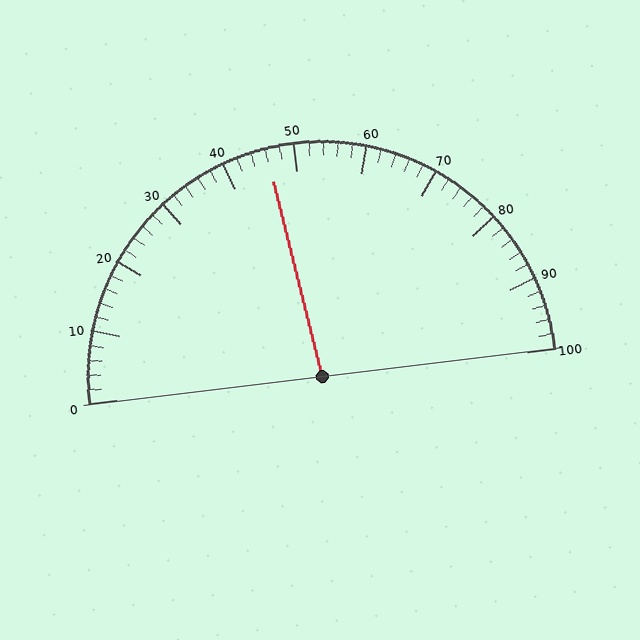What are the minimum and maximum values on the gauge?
The gauge ranges from 0 to 100.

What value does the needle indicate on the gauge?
The needle indicates approximately 46.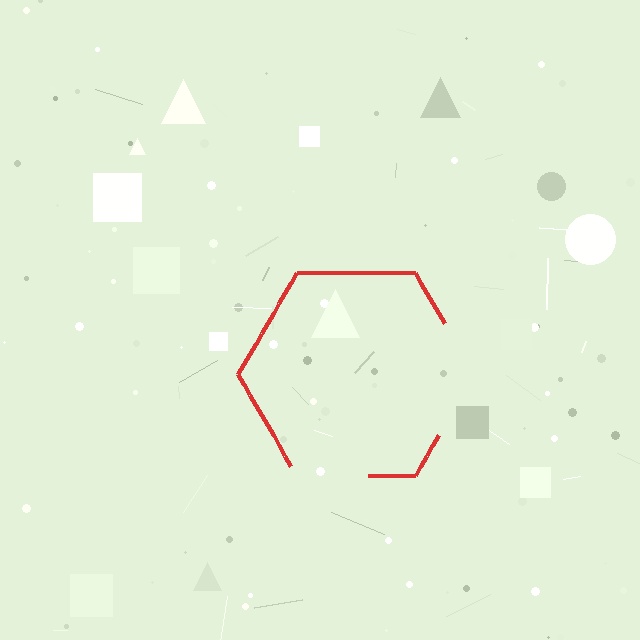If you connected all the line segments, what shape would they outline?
They would outline a hexagon.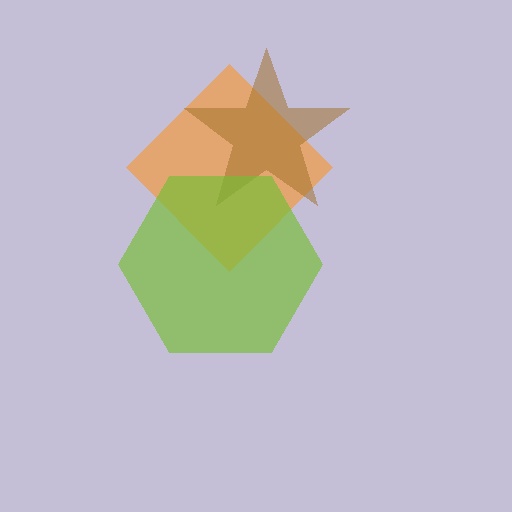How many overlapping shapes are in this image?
There are 3 overlapping shapes in the image.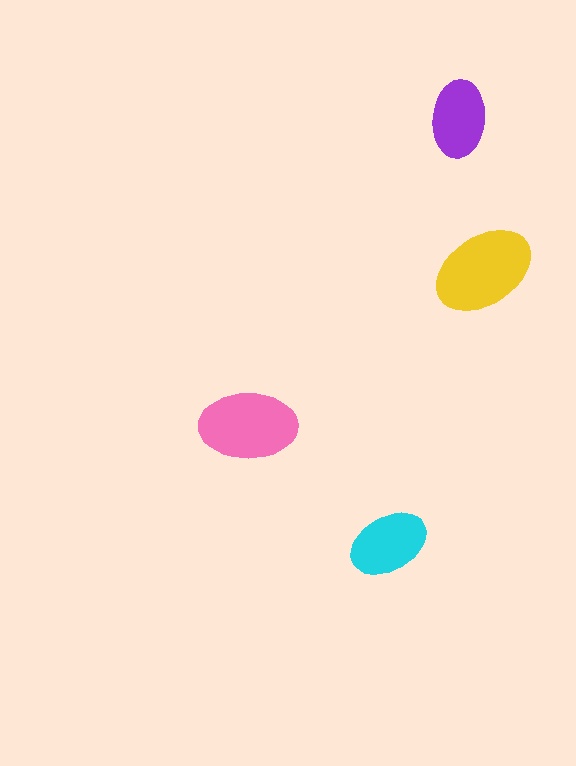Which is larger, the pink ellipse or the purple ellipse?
The pink one.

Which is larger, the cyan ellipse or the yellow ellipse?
The yellow one.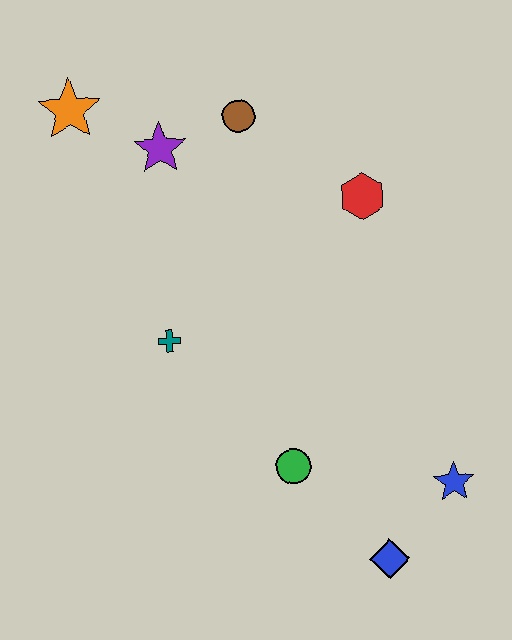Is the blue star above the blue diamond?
Yes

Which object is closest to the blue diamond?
The blue star is closest to the blue diamond.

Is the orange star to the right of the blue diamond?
No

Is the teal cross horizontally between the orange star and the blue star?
Yes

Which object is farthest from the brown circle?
The blue diamond is farthest from the brown circle.